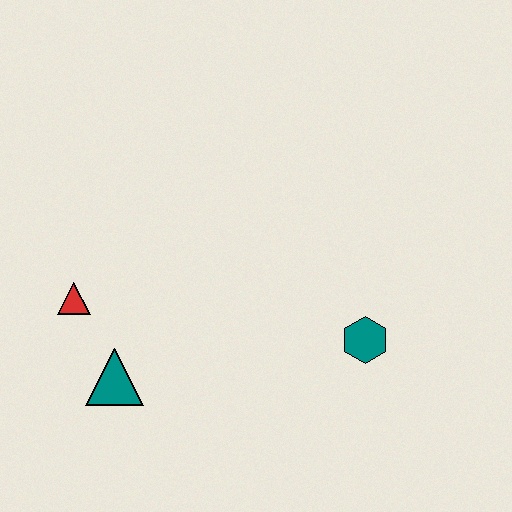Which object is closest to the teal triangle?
The red triangle is closest to the teal triangle.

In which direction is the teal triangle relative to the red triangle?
The teal triangle is below the red triangle.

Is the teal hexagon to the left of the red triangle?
No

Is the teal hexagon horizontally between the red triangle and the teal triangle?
No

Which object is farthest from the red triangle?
The teal hexagon is farthest from the red triangle.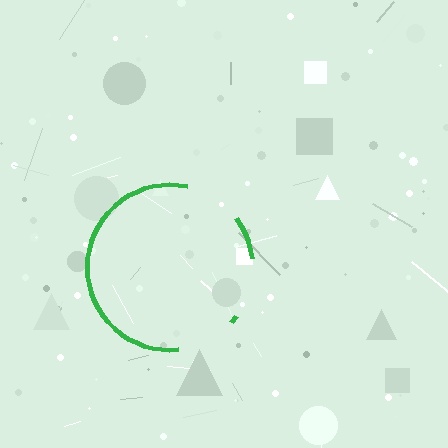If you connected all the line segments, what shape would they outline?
They would outline a circle.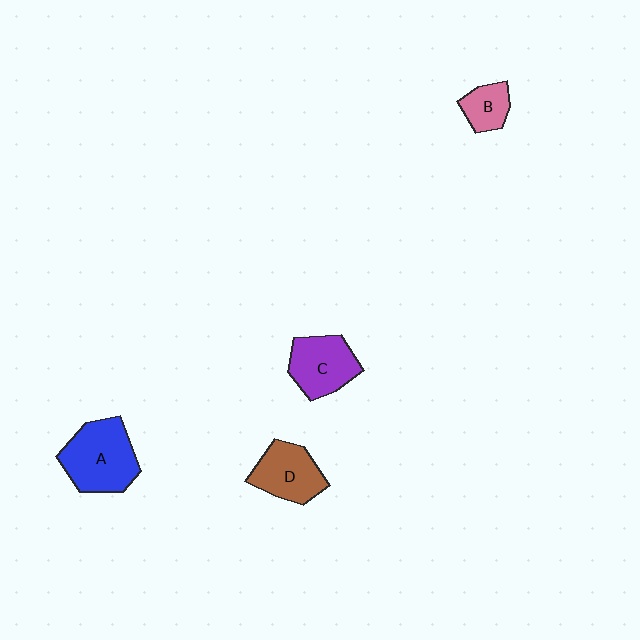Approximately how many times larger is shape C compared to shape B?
Approximately 1.8 times.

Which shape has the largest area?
Shape A (blue).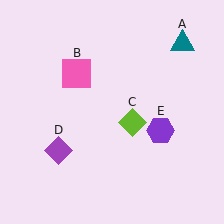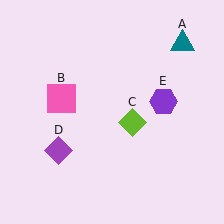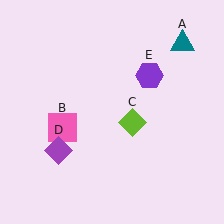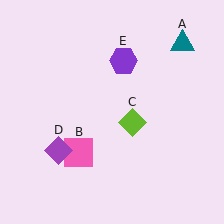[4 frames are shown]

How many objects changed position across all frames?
2 objects changed position: pink square (object B), purple hexagon (object E).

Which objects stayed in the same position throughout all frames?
Teal triangle (object A) and lime diamond (object C) and purple diamond (object D) remained stationary.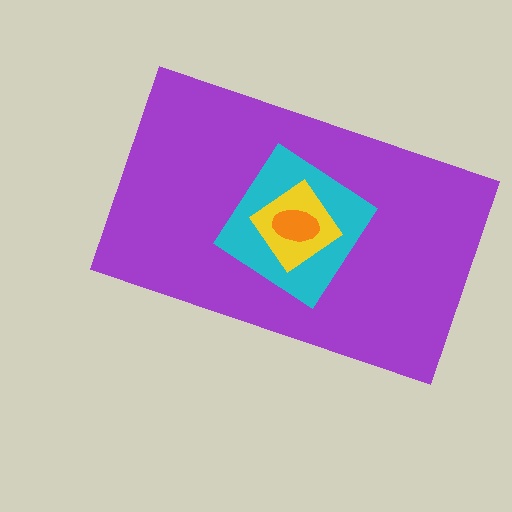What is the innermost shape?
The orange ellipse.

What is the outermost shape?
The purple rectangle.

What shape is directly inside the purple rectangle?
The cyan diamond.